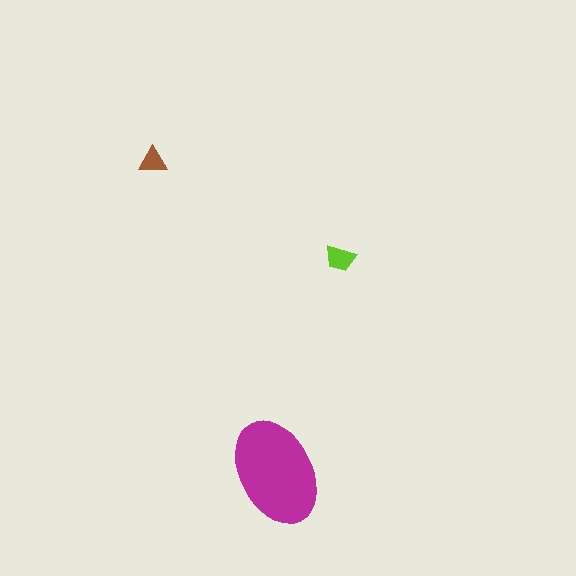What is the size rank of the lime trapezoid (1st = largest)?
2nd.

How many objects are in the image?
There are 3 objects in the image.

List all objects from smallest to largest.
The brown triangle, the lime trapezoid, the magenta ellipse.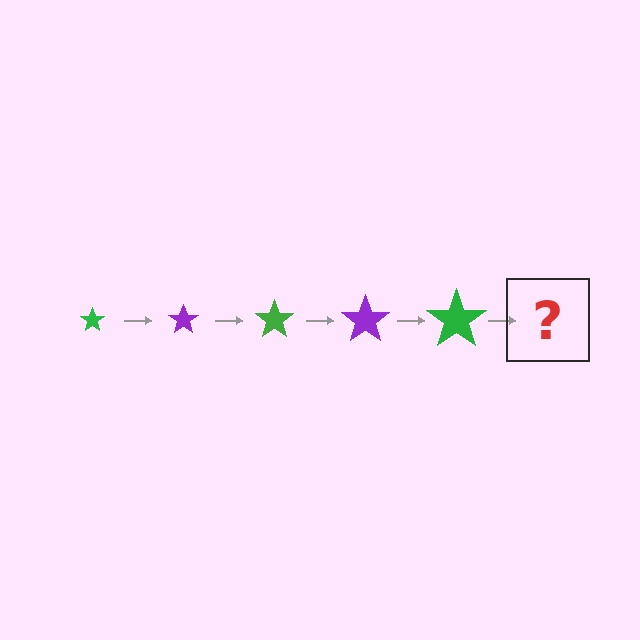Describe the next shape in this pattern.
It should be a purple star, larger than the previous one.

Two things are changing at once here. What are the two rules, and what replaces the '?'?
The two rules are that the star grows larger each step and the color cycles through green and purple. The '?' should be a purple star, larger than the previous one.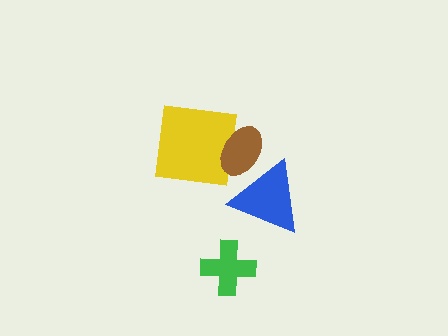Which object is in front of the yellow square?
The brown ellipse is in front of the yellow square.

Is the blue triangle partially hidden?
Yes, it is partially covered by another shape.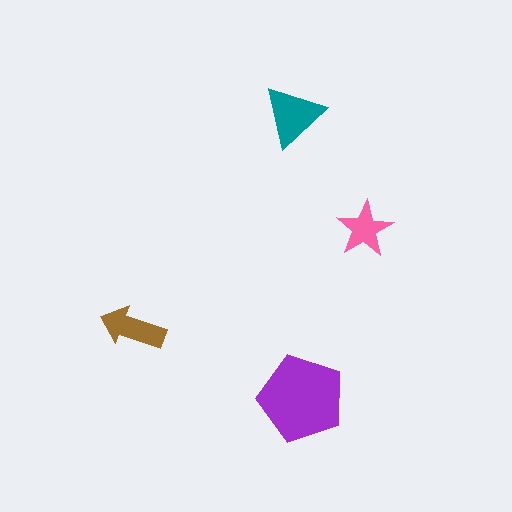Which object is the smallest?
The pink star.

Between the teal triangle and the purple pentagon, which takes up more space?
The purple pentagon.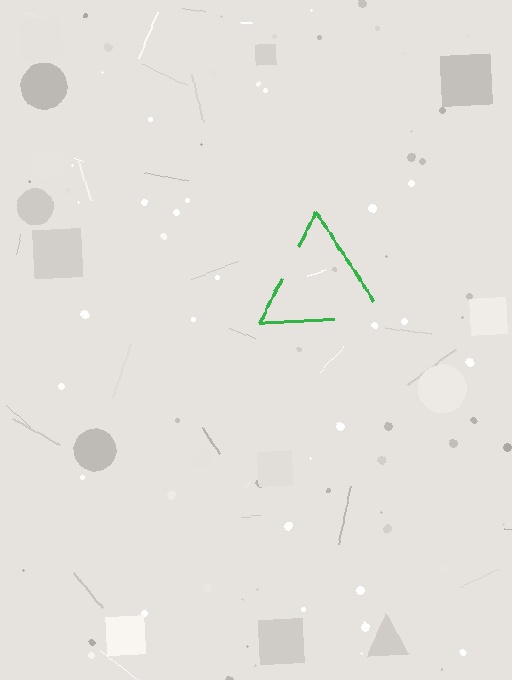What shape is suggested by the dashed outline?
The dashed outline suggests a triangle.